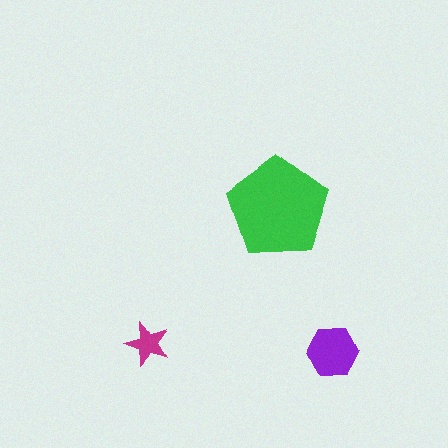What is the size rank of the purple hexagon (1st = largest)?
2nd.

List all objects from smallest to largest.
The magenta star, the purple hexagon, the green pentagon.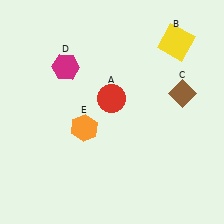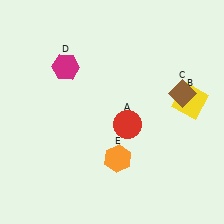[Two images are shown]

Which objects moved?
The objects that moved are: the red circle (A), the yellow square (B), the orange hexagon (E).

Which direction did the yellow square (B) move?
The yellow square (B) moved down.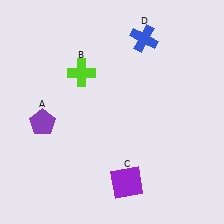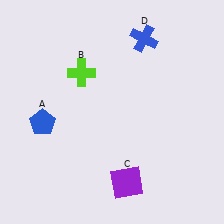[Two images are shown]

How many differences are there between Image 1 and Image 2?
There is 1 difference between the two images.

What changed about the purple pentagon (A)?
In Image 1, A is purple. In Image 2, it changed to blue.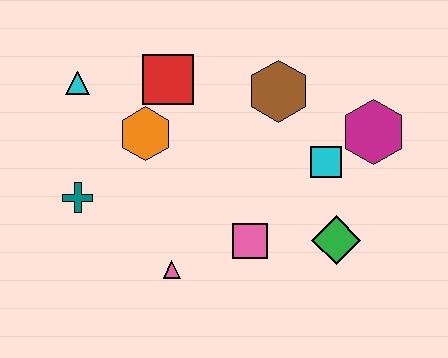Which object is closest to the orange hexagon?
The red square is closest to the orange hexagon.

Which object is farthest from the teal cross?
The magenta hexagon is farthest from the teal cross.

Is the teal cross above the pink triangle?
Yes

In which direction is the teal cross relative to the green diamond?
The teal cross is to the left of the green diamond.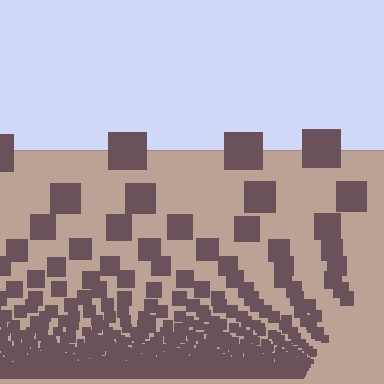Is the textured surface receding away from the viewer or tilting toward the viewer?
The surface appears to tilt toward the viewer. Texture elements get larger and sparser toward the top.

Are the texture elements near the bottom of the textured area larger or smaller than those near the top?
Smaller. The gradient is inverted — elements near the bottom are smaller and denser.